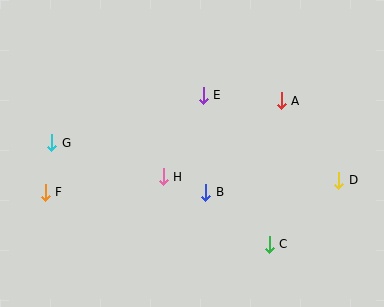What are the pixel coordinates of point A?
Point A is at (281, 101).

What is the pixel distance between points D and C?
The distance between D and C is 95 pixels.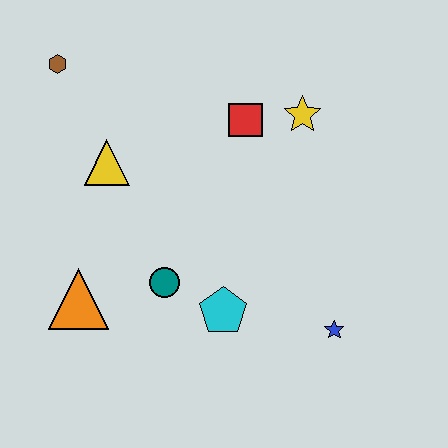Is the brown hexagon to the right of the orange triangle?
No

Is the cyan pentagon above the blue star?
Yes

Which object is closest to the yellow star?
The red square is closest to the yellow star.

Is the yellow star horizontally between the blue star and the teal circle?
Yes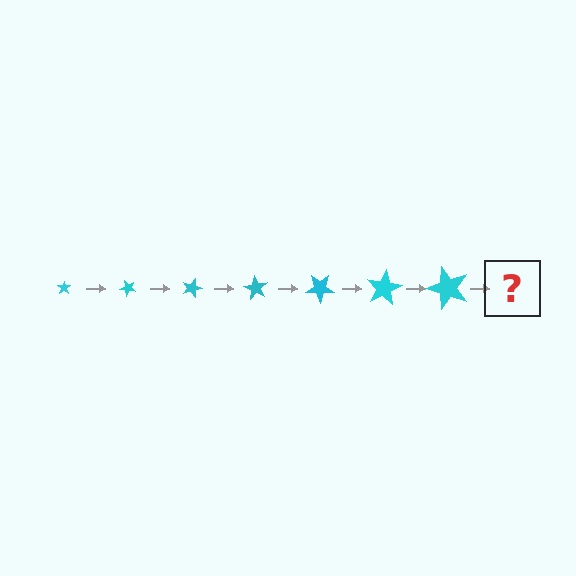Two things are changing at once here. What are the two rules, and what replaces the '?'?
The two rules are that the star grows larger each step and it rotates 45 degrees each step. The '?' should be a star, larger than the previous one and rotated 315 degrees from the start.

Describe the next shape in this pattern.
It should be a star, larger than the previous one and rotated 315 degrees from the start.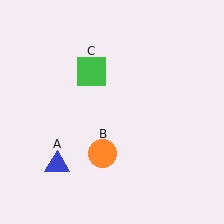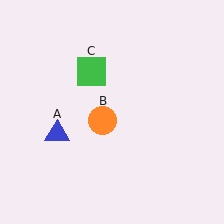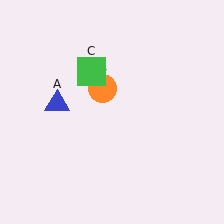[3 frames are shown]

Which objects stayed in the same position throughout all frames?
Green square (object C) remained stationary.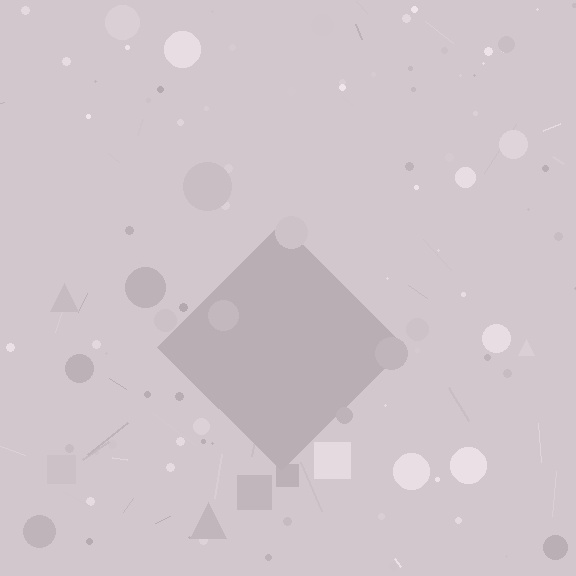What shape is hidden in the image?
A diamond is hidden in the image.